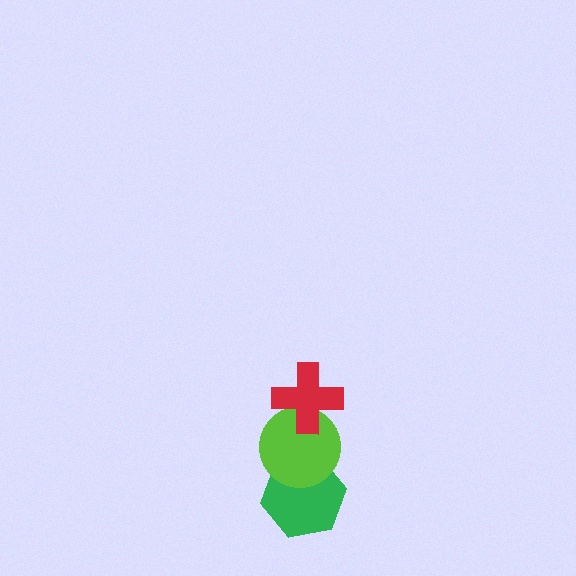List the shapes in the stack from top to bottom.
From top to bottom: the red cross, the lime circle, the green hexagon.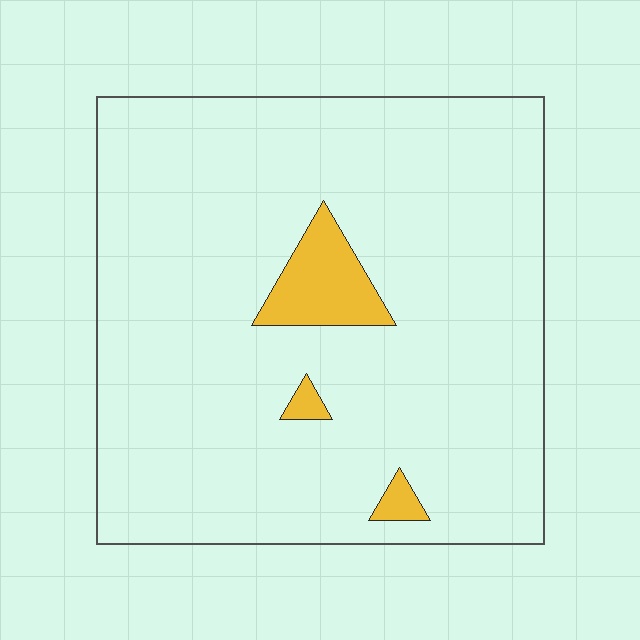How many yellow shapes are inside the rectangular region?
3.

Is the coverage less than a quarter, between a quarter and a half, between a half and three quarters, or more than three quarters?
Less than a quarter.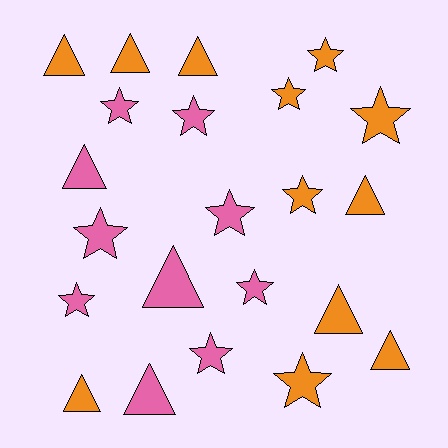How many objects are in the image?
There are 22 objects.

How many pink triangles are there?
There are 3 pink triangles.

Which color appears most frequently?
Orange, with 12 objects.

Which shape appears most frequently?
Star, with 12 objects.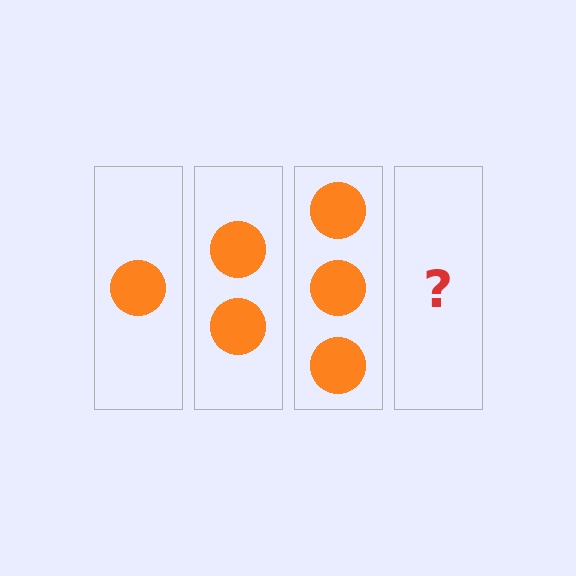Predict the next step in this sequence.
The next step is 4 circles.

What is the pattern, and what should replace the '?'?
The pattern is that each step adds one more circle. The '?' should be 4 circles.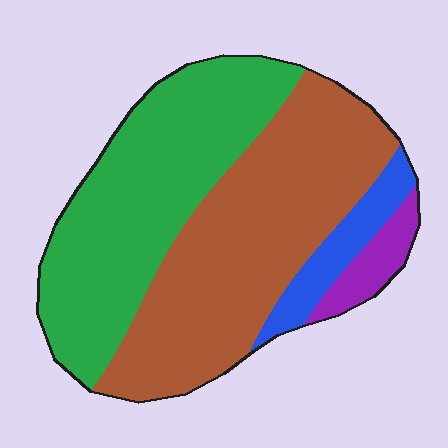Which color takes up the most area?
Brown, at roughly 45%.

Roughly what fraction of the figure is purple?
Purple covers 6% of the figure.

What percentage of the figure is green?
Green covers around 40% of the figure.